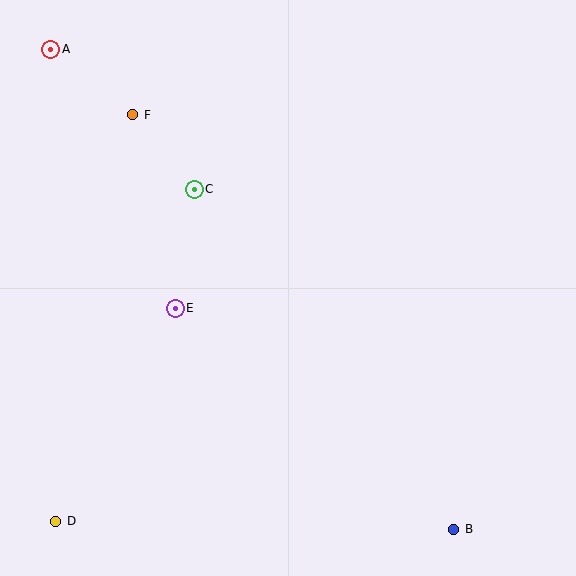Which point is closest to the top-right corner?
Point C is closest to the top-right corner.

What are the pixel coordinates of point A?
Point A is at (51, 49).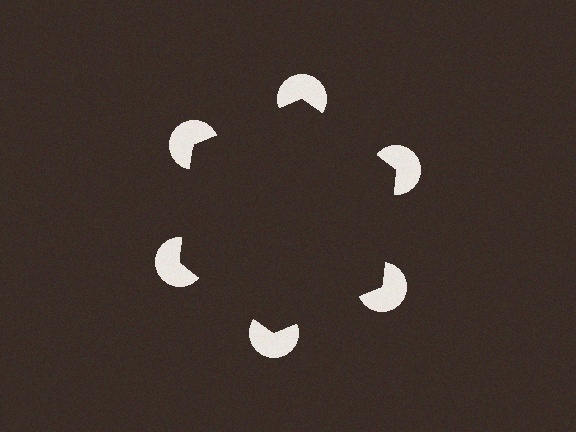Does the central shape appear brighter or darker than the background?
It typically appears slightly darker than the background, even though no actual brightness change is drawn.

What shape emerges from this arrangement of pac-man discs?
An illusory hexagon — its edges are inferred from the aligned wedge cuts in the pac-man discs, not physically drawn.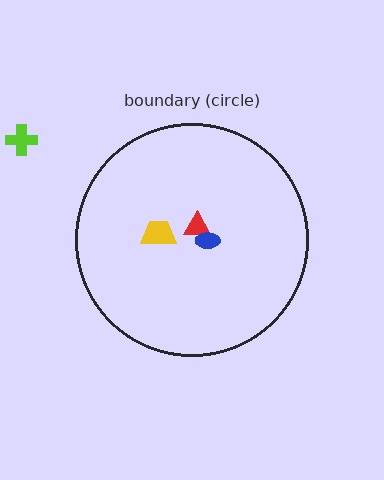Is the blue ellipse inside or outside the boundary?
Inside.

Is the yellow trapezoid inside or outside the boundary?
Inside.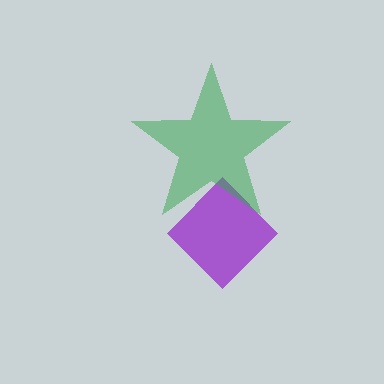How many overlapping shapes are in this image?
There are 2 overlapping shapes in the image.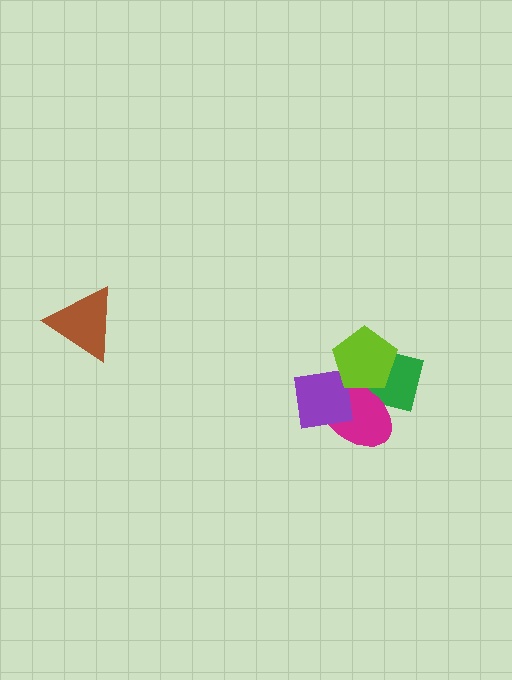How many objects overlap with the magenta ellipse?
3 objects overlap with the magenta ellipse.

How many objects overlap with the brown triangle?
0 objects overlap with the brown triangle.